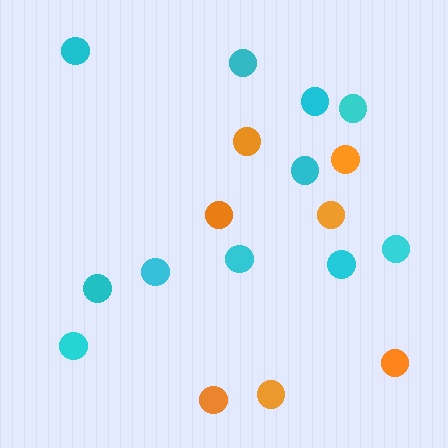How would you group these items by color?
There are 2 groups: one group of cyan circles (11) and one group of orange circles (7).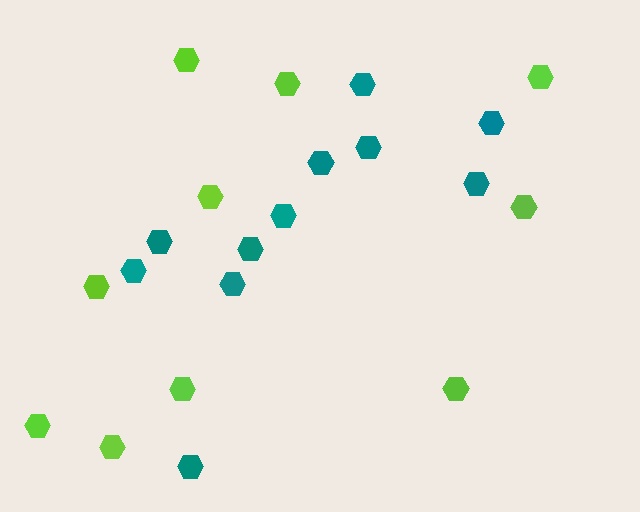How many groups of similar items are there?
There are 2 groups: one group of lime hexagons (10) and one group of teal hexagons (11).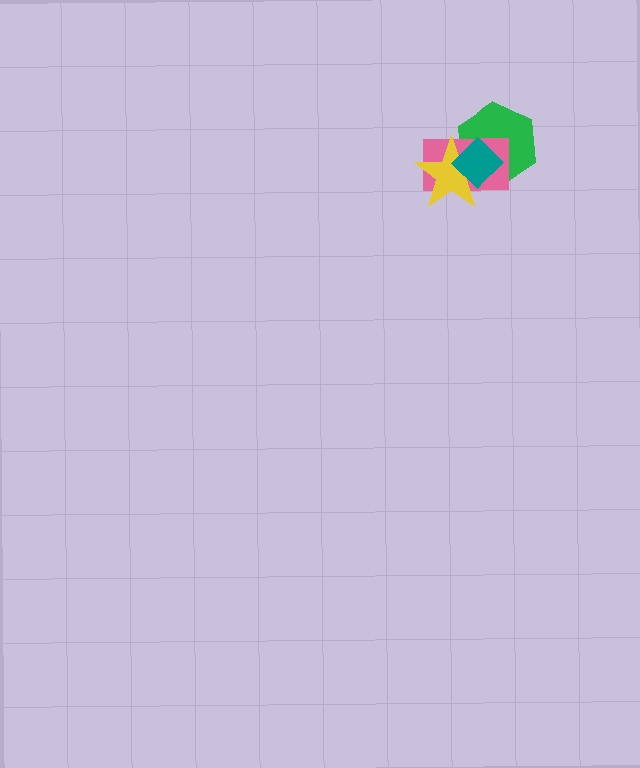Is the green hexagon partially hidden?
Yes, it is partially covered by another shape.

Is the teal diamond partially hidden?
No, no other shape covers it.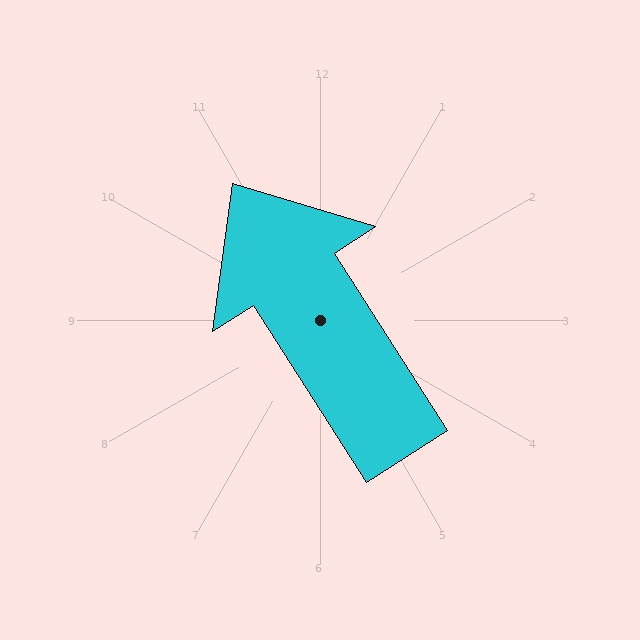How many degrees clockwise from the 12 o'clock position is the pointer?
Approximately 327 degrees.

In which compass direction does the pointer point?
Northwest.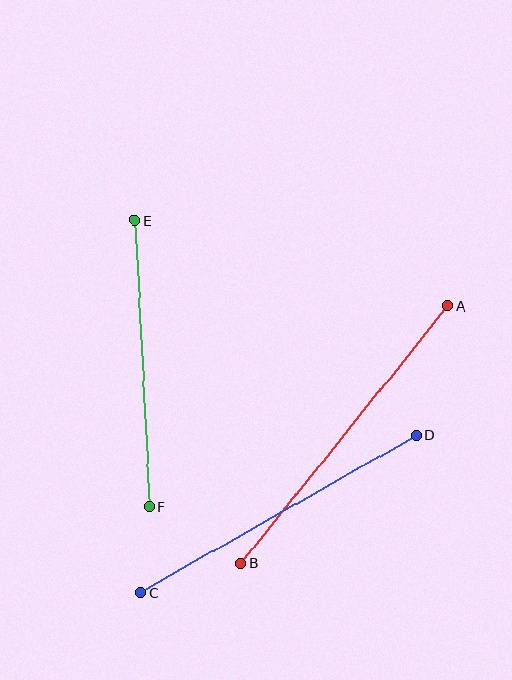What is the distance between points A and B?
The distance is approximately 330 pixels.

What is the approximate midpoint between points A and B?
The midpoint is at approximately (345, 435) pixels.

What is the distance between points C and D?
The distance is approximately 317 pixels.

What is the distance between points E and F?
The distance is approximately 286 pixels.